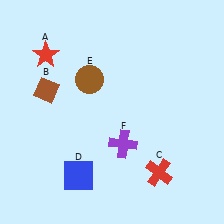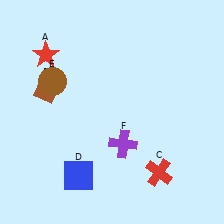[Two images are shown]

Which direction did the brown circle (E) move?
The brown circle (E) moved left.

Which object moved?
The brown circle (E) moved left.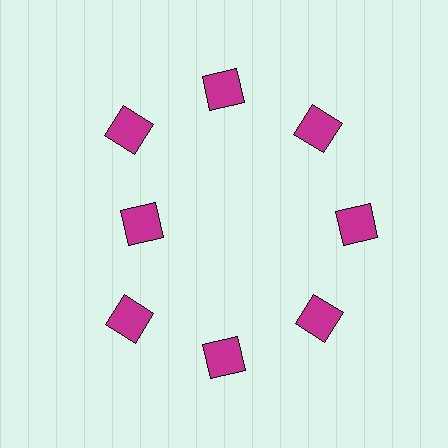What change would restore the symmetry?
The symmetry would be restored by moving it outward, back onto the ring so that all 8 diamonds sit at equal angles and equal distance from the center.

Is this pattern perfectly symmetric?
No. The 8 magenta diamonds are arranged in a ring, but one element near the 9 o'clock position is pulled inward toward the center, breaking the 8-fold rotational symmetry.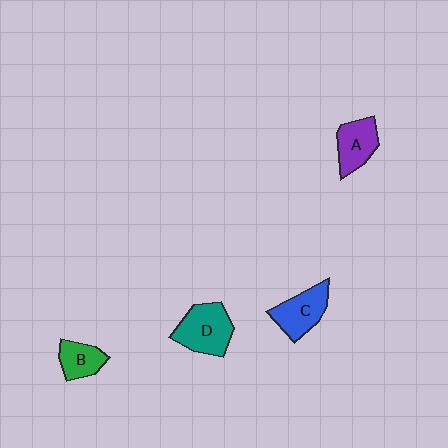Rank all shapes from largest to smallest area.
From largest to smallest: D (teal), C (blue), A (purple), B (green).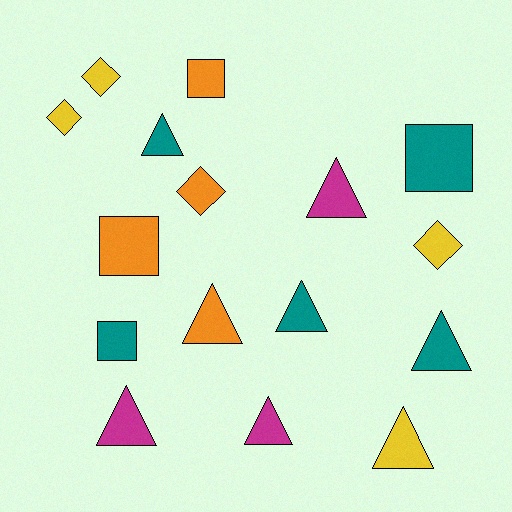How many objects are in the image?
There are 16 objects.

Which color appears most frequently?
Teal, with 5 objects.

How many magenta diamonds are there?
There are no magenta diamonds.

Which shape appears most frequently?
Triangle, with 8 objects.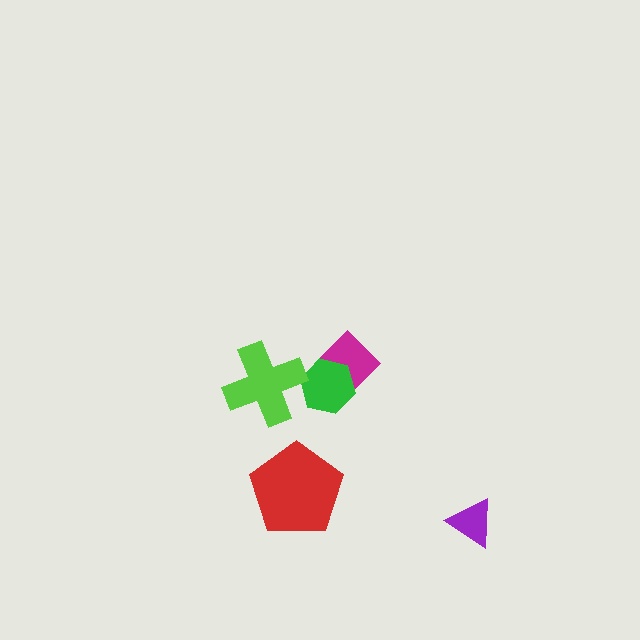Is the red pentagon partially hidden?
No, no other shape covers it.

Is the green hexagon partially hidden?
Yes, it is partially covered by another shape.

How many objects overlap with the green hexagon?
2 objects overlap with the green hexagon.